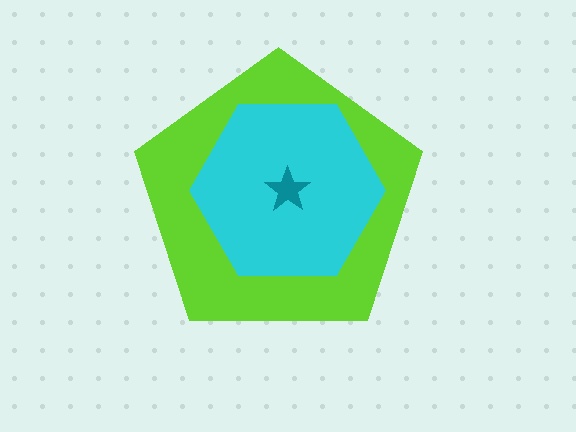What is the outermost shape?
The lime pentagon.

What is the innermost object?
The teal star.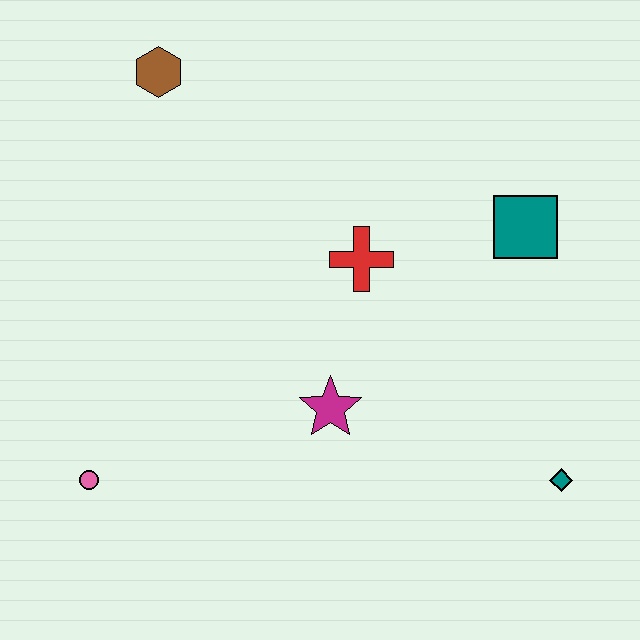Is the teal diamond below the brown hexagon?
Yes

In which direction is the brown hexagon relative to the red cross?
The brown hexagon is to the left of the red cross.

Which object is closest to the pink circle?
The magenta star is closest to the pink circle.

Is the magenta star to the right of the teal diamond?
No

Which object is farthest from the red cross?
The pink circle is farthest from the red cross.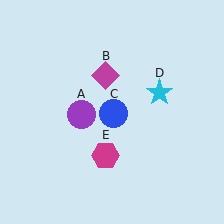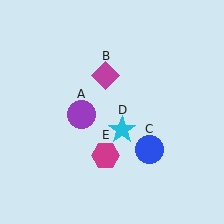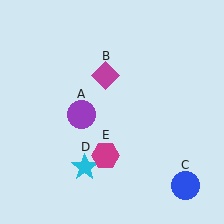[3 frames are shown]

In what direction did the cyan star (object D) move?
The cyan star (object D) moved down and to the left.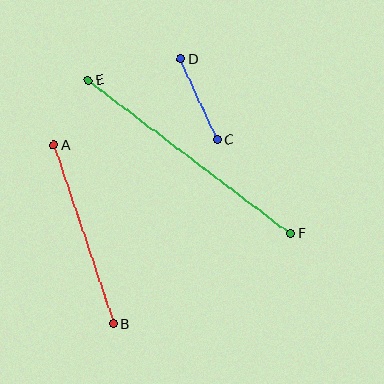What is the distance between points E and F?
The distance is approximately 254 pixels.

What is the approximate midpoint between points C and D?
The midpoint is at approximately (199, 99) pixels.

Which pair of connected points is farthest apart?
Points E and F are farthest apart.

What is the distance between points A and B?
The distance is approximately 188 pixels.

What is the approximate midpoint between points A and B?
The midpoint is at approximately (84, 235) pixels.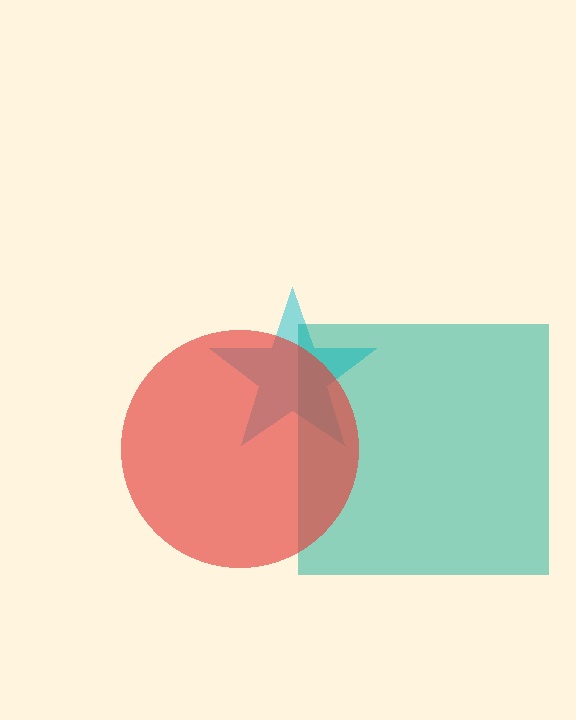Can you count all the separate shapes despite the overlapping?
Yes, there are 3 separate shapes.